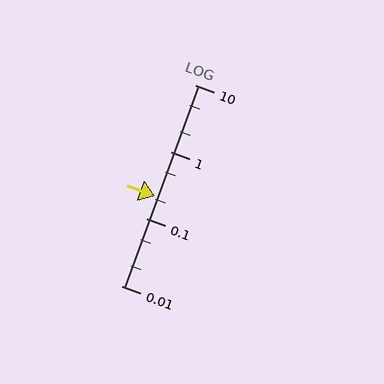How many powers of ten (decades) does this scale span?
The scale spans 3 decades, from 0.01 to 10.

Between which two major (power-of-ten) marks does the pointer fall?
The pointer is between 0.1 and 1.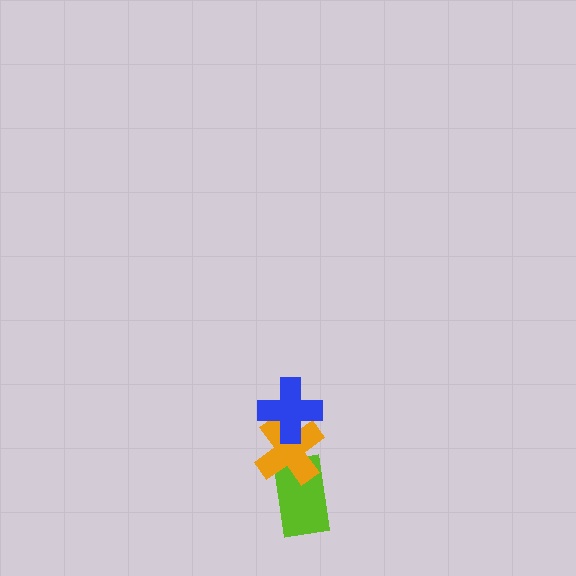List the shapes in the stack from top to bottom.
From top to bottom: the blue cross, the orange cross, the lime rectangle.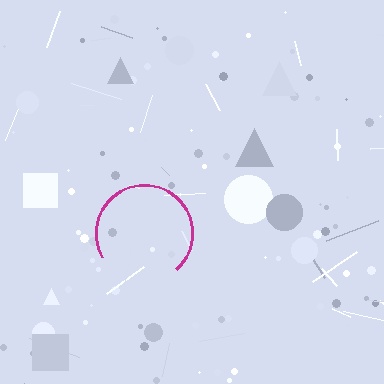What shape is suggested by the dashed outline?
The dashed outline suggests a circle.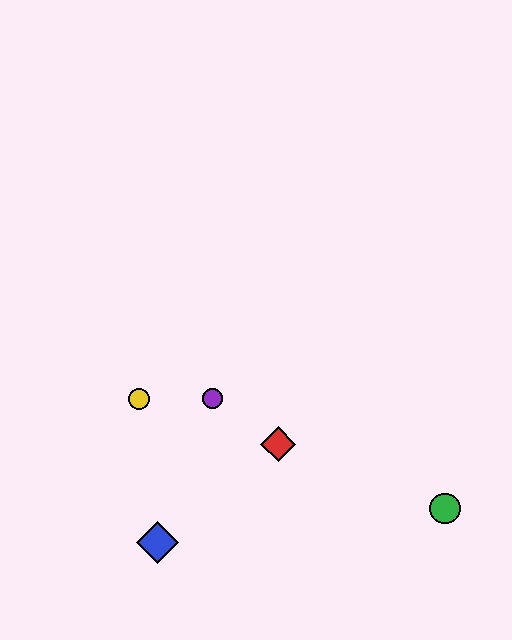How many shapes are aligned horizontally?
2 shapes (the yellow circle, the purple circle) are aligned horizontally.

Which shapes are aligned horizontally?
The yellow circle, the purple circle are aligned horizontally.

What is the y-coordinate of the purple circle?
The purple circle is at y≈399.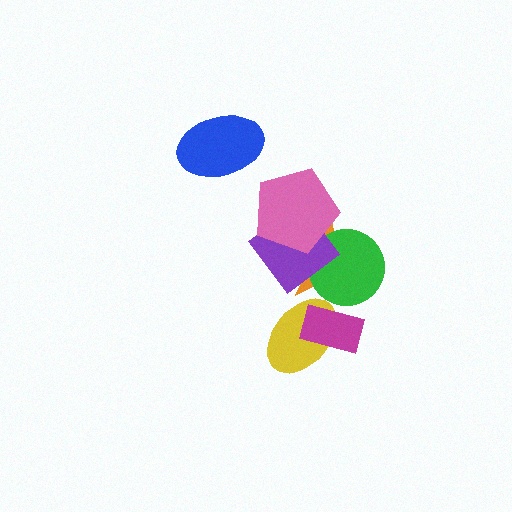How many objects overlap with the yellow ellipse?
2 objects overlap with the yellow ellipse.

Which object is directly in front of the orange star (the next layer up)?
The green circle is directly in front of the orange star.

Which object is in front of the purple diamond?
The pink pentagon is in front of the purple diamond.